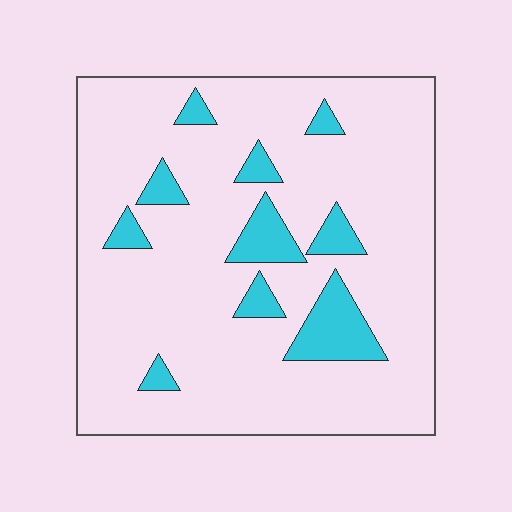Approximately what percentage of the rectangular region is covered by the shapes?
Approximately 15%.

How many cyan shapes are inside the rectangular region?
10.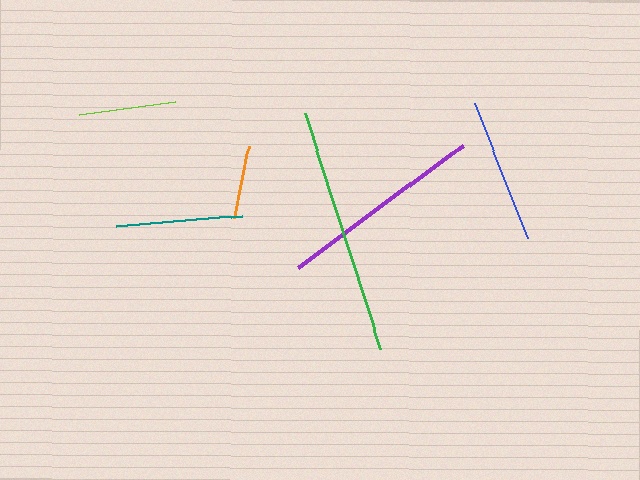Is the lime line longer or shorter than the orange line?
The lime line is longer than the orange line.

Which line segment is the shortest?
The orange line is the shortest at approximately 73 pixels.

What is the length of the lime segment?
The lime segment is approximately 97 pixels long.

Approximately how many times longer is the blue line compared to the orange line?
The blue line is approximately 2.0 times the length of the orange line.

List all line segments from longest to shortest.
From longest to shortest: green, purple, blue, teal, lime, orange.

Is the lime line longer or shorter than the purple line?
The purple line is longer than the lime line.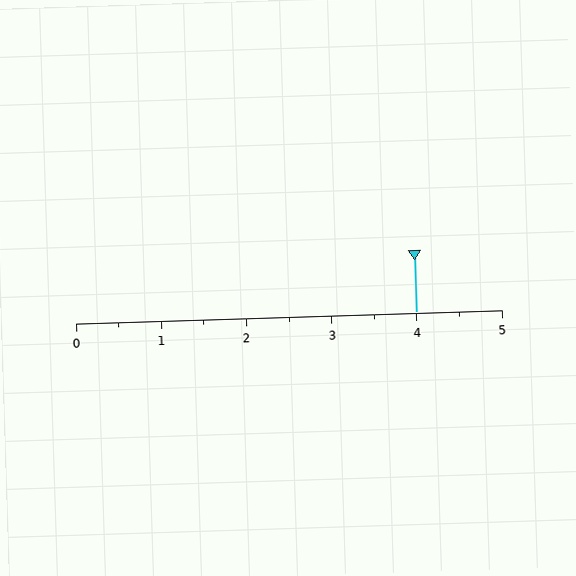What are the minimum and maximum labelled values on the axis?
The axis runs from 0 to 5.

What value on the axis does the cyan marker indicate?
The marker indicates approximately 4.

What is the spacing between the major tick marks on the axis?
The major ticks are spaced 1 apart.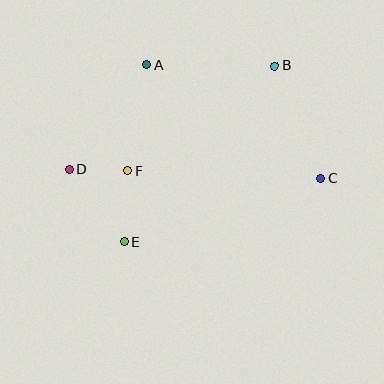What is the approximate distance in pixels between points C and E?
The distance between C and E is approximately 206 pixels.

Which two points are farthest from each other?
Points C and D are farthest from each other.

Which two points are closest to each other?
Points D and F are closest to each other.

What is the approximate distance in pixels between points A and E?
The distance between A and E is approximately 179 pixels.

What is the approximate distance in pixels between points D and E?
The distance between D and E is approximately 92 pixels.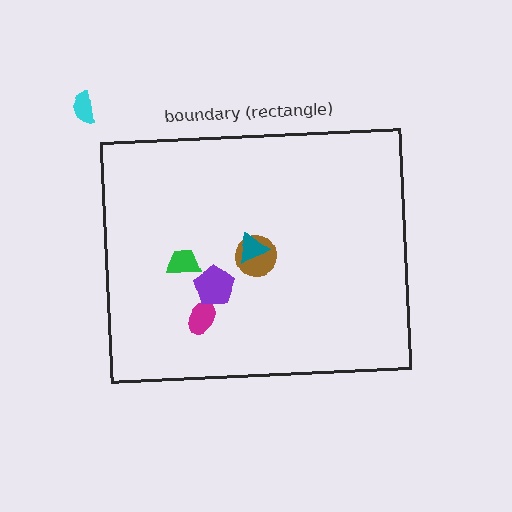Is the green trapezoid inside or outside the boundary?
Inside.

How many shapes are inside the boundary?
5 inside, 1 outside.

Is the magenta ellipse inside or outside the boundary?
Inside.